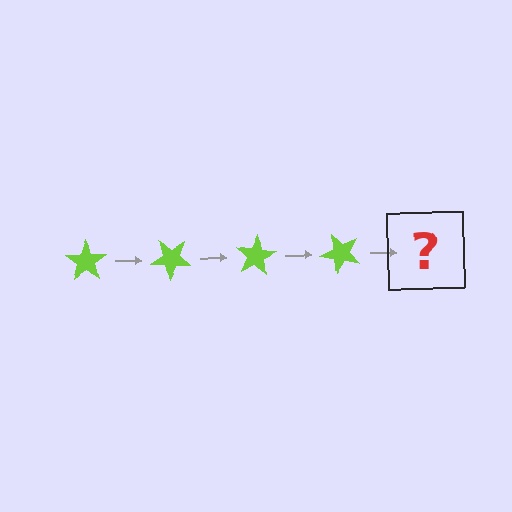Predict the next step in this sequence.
The next step is a lime star rotated 160 degrees.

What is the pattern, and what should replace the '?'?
The pattern is that the star rotates 40 degrees each step. The '?' should be a lime star rotated 160 degrees.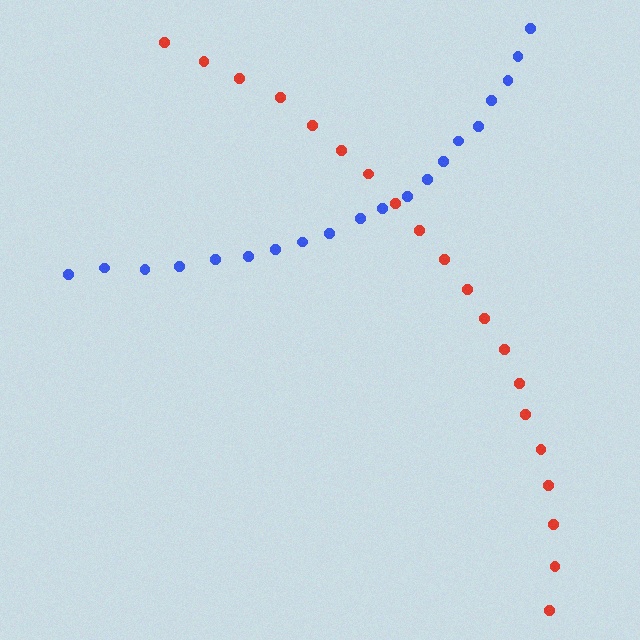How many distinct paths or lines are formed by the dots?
There are 2 distinct paths.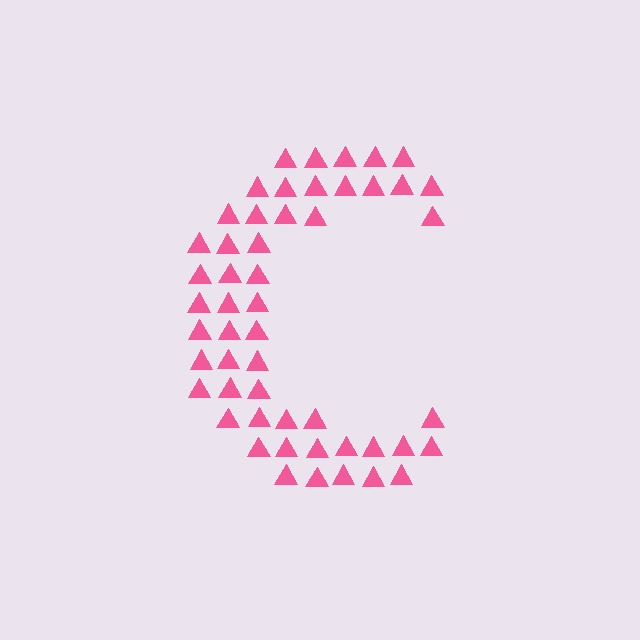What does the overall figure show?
The overall figure shows the letter C.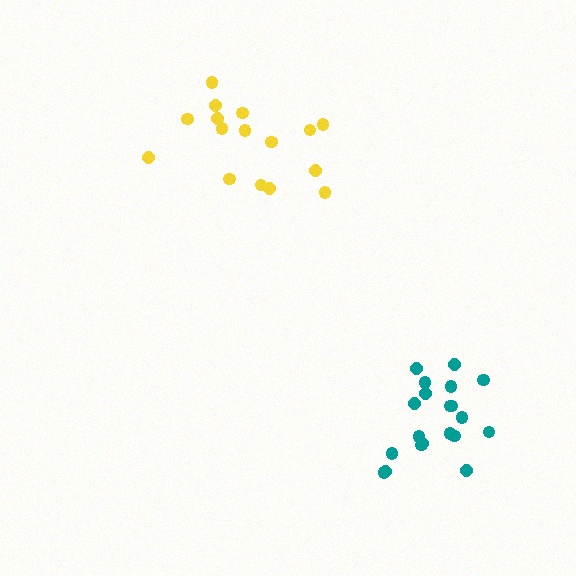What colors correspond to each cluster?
The clusters are colored: yellow, teal.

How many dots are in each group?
Group 1: 16 dots, Group 2: 20 dots (36 total).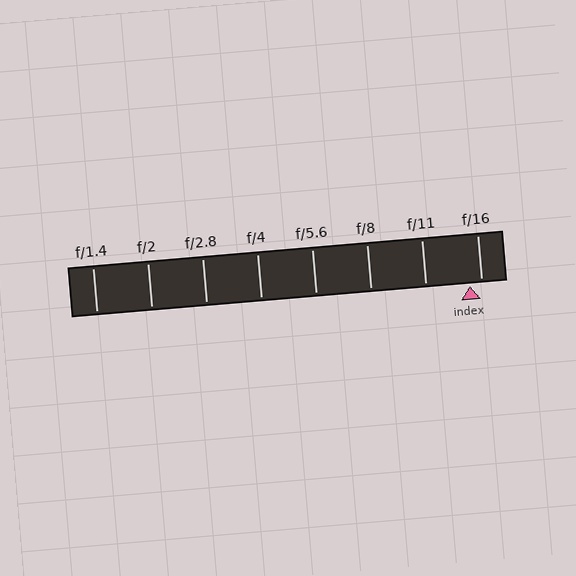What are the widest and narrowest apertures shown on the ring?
The widest aperture shown is f/1.4 and the narrowest is f/16.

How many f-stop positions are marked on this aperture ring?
There are 8 f-stop positions marked.